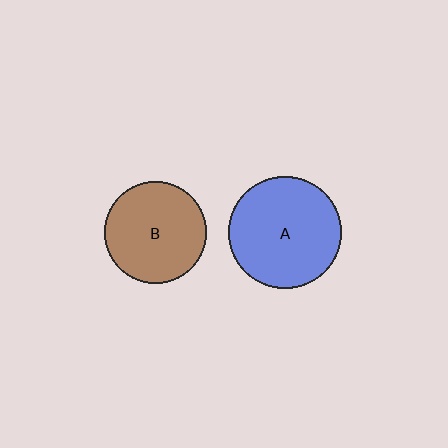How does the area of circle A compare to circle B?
Approximately 1.2 times.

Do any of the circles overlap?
No, none of the circles overlap.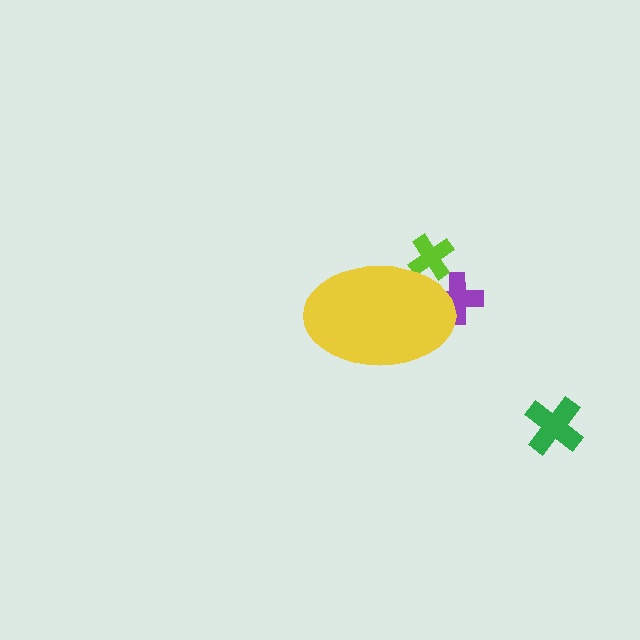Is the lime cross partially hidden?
Yes, the lime cross is partially hidden behind the yellow ellipse.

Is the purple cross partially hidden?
Yes, the purple cross is partially hidden behind the yellow ellipse.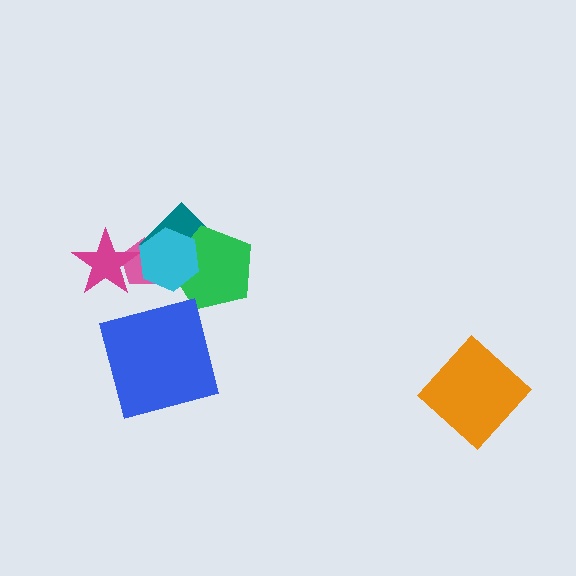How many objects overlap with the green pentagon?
2 objects overlap with the green pentagon.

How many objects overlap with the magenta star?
1 object overlaps with the magenta star.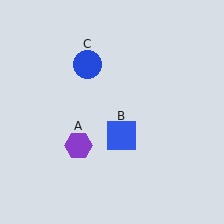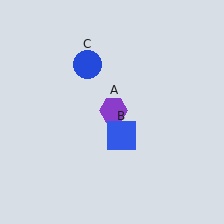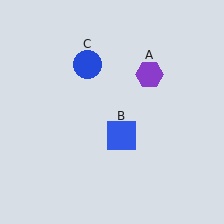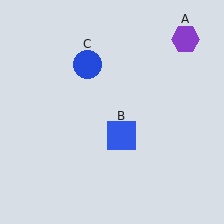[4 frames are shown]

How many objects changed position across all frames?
1 object changed position: purple hexagon (object A).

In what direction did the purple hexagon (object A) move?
The purple hexagon (object A) moved up and to the right.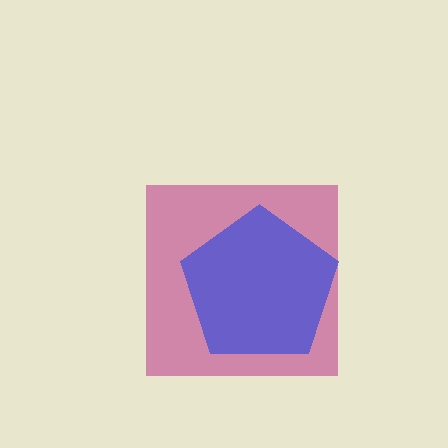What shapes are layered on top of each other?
The layered shapes are: a magenta square, a blue pentagon.